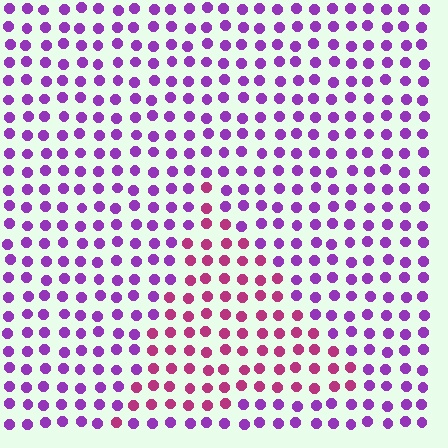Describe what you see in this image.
The image is filled with small purple elements in a uniform arrangement. A triangle-shaped region is visible where the elements are tinted to a slightly different hue, forming a subtle color boundary.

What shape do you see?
I see a triangle.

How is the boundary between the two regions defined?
The boundary is defined purely by a slight shift in hue (about 43 degrees). Spacing, size, and orientation are identical on both sides.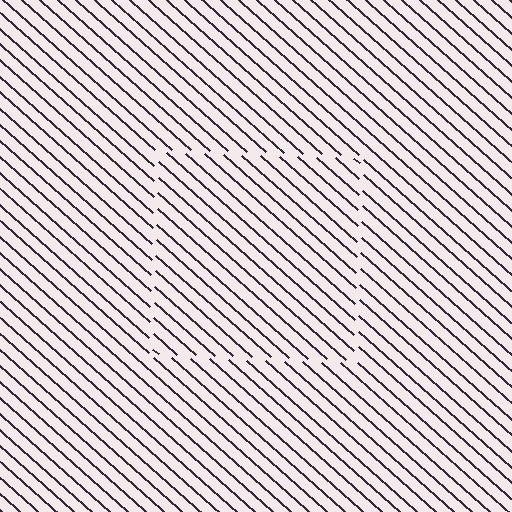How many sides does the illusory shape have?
4 sides — the line-ends trace a square.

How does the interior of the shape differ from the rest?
The interior of the shape contains the same grating, shifted by half a period — the contour is defined by the phase discontinuity where line-ends from the inner and outer gratings abut.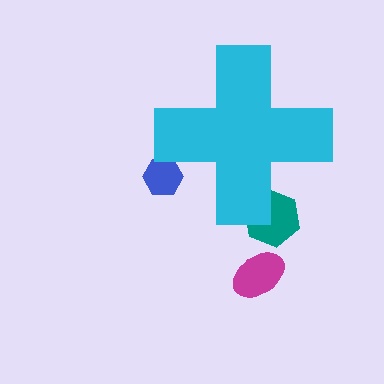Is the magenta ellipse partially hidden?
No, the magenta ellipse is fully visible.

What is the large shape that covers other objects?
A cyan cross.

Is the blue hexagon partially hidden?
Yes, the blue hexagon is partially hidden behind the cyan cross.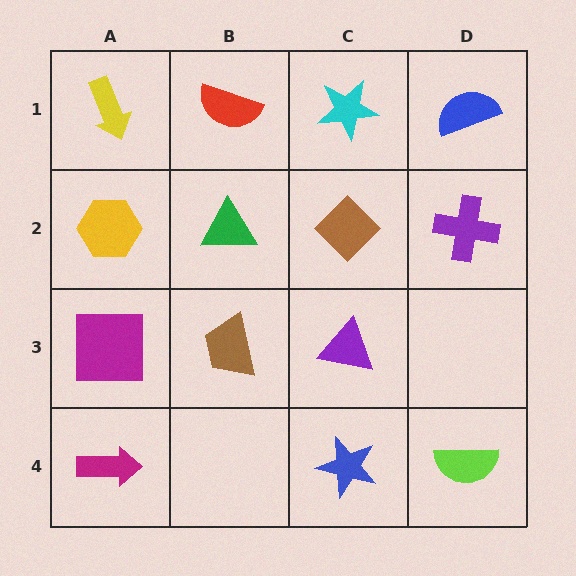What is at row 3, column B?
A brown trapezoid.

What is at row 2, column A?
A yellow hexagon.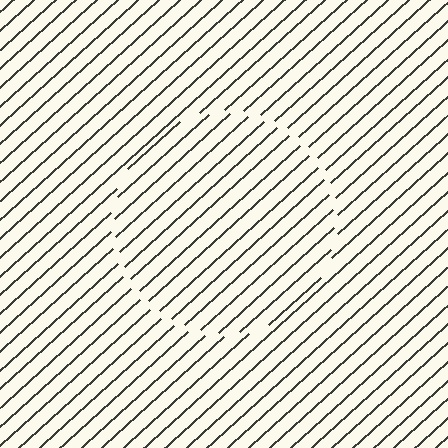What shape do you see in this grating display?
An illusory circle. The interior of the shape contains the same grating, shifted by half a period — the contour is defined by the phase discontinuity where line-ends from the inner and outer gratings abut.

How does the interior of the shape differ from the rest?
The interior of the shape contains the same grating, shifted by half a period — the contour is defined by the phase discontinuity where line-ends from the inner and outer gratings abut.